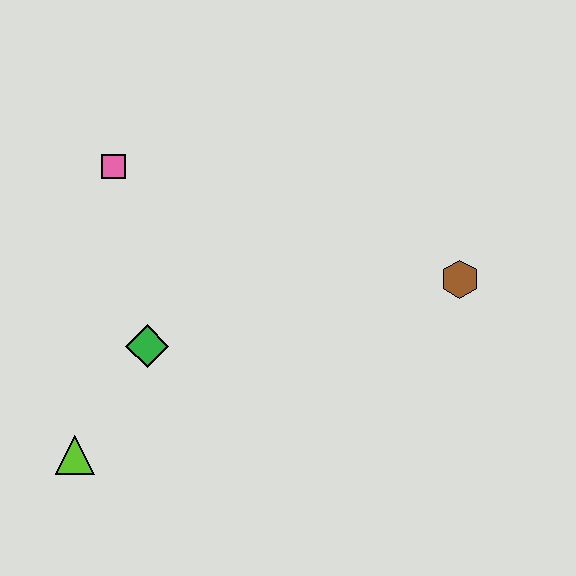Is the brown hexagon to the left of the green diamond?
No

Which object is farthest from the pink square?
The brown hexagon is farthest from the pink square.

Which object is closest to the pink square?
The green diamond is closest to the pink square.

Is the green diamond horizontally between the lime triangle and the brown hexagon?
Yes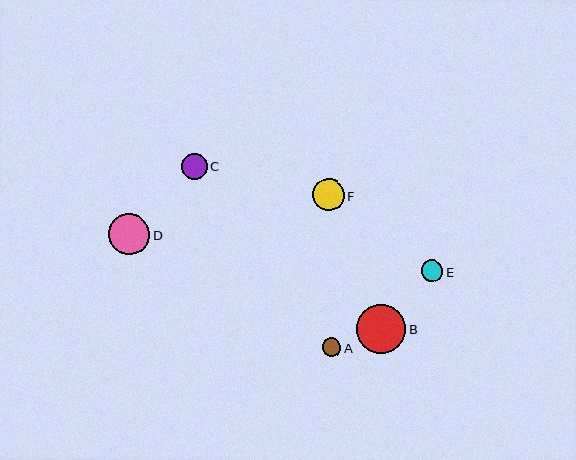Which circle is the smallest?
Circle A is the smallest with a size of approximately 19 pixels.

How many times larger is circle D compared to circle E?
Circle D is approximately 1.9 times the size of circle E.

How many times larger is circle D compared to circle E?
Circle D is approximately 1.9 times the size of circle E.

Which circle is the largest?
Circle B is the largest with a size of approximately 49 pixels.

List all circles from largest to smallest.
From largest to smallest: B, D, F, C, E, A.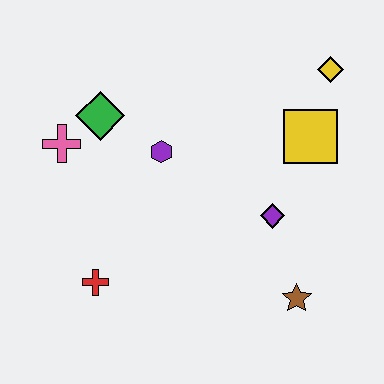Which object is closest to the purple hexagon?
The green diamond is closest to the purple hexagon.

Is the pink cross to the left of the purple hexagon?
Yes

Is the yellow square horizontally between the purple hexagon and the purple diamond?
No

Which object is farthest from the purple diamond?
The pink cross is farthest from the purple diamond.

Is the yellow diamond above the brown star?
Yes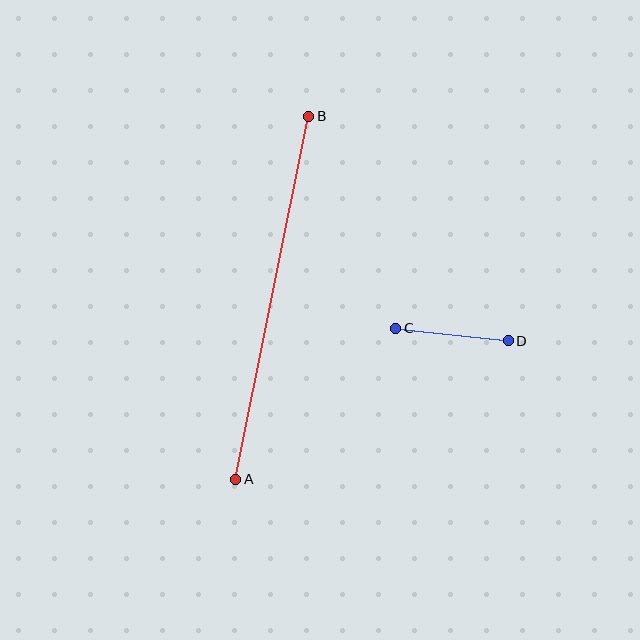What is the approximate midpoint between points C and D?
The midpoint is at approximately (452, 334) pixels.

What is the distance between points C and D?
The distance is approximately 113 pixels.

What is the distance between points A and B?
The distance is approximately 370 pixels.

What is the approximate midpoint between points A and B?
The midpoint is at approximately (272, 298) pixels.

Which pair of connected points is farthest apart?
Points A and B are farthest apart.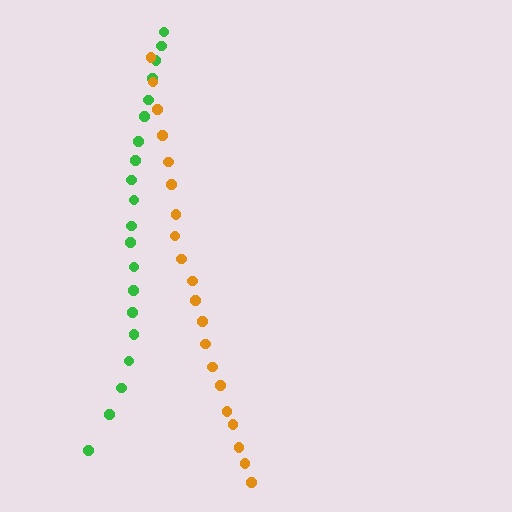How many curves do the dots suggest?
There are 2 distinct paths.